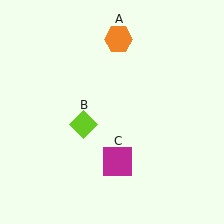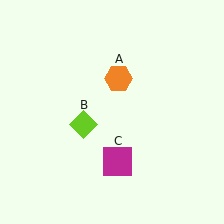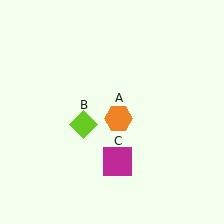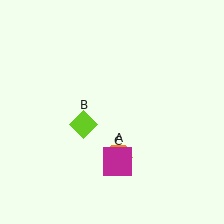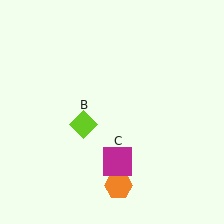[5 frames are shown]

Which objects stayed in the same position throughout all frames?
Lime diamond (object B) and magenta square (object C) remained stationary.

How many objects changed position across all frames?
1 object changed position: orange hexagon (object A).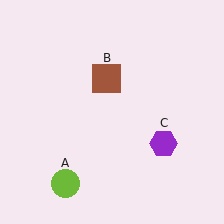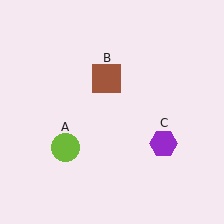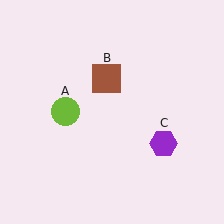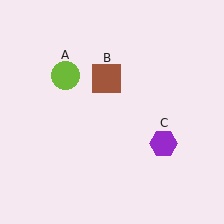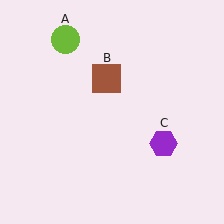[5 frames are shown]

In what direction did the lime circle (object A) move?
The lime circle (object A) moved up.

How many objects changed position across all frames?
1 object changed position: lime circle (object A).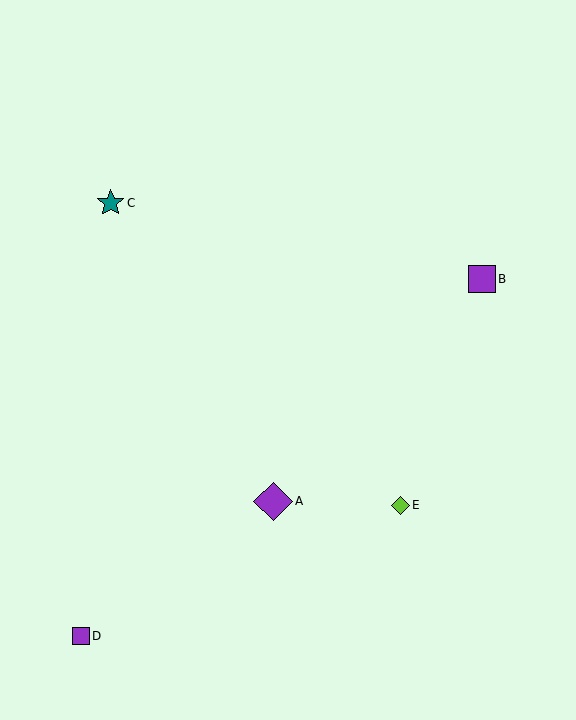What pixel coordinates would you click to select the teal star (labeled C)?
Click at (111, 203) to select the teal star C.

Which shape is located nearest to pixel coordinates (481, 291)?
The purple square (labeled B) at (482, 279) is nearest to that location.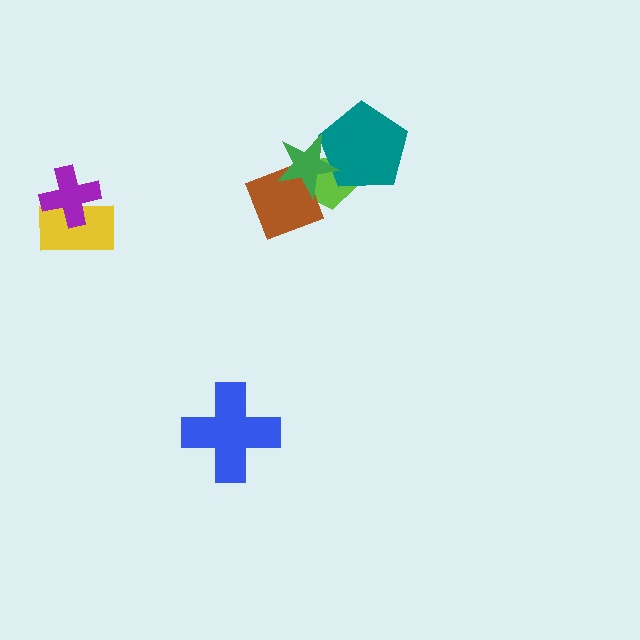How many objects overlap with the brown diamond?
2 objects overlap with the brown diamond.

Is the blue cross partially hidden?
No, no other shape covers it.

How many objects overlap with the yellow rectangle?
1 object overlaps with the yellow rectangle.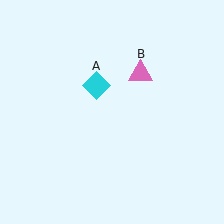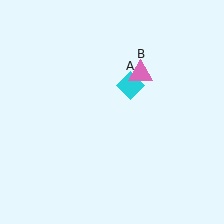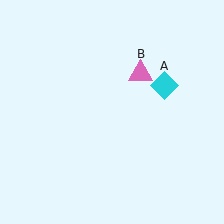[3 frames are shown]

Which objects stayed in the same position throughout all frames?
Pink triangle (object B) remained stationary.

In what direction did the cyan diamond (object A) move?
The cyan diamond (object A) moved right.